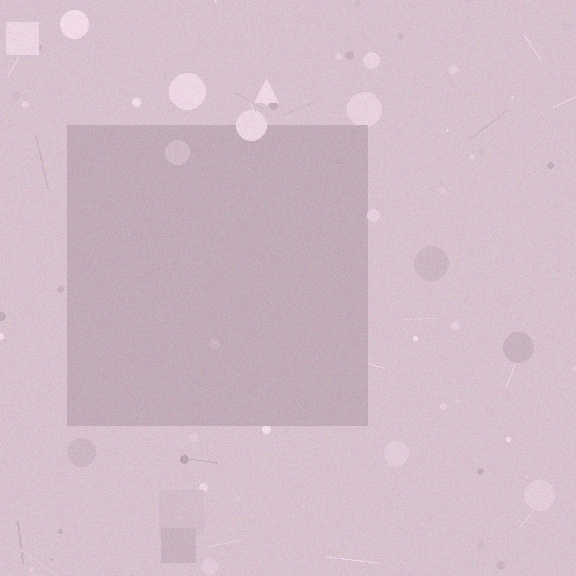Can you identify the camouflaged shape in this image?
The camouflaged shape is a square.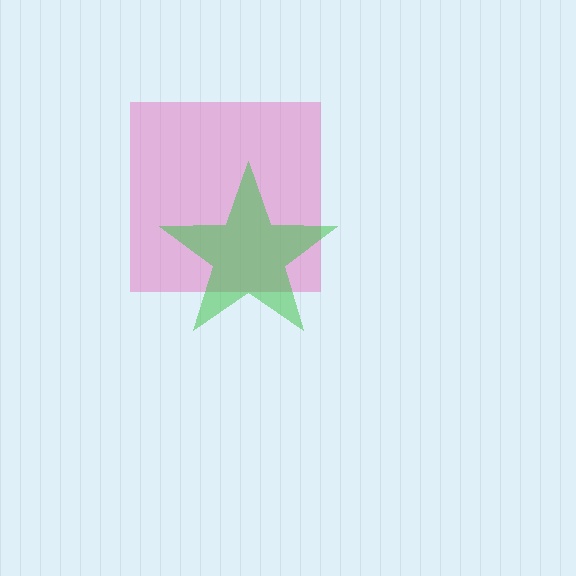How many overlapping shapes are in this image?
There are 2 overlapping shapes in the image.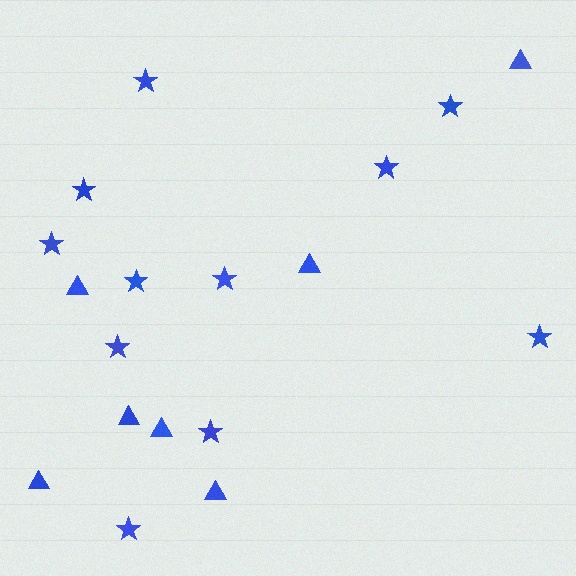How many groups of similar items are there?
There are 2 groups: one group of triangles (7) and one group of stars (11).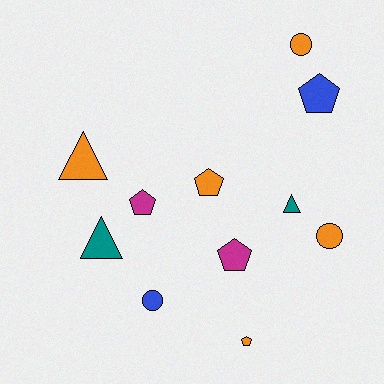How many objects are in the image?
There are 11 objects.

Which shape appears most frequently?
Pentagon, with 5 objects.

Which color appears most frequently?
Orange, with 5 objects.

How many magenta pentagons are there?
There are 2 magenta pentagons.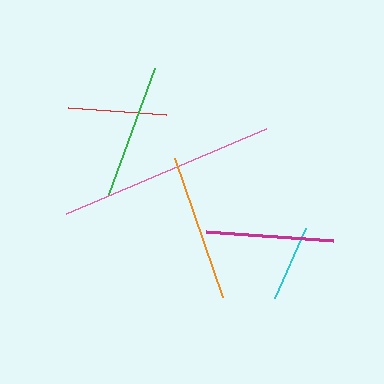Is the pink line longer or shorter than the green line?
The pink line is longer than the green line.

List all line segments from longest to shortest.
From longest to shortest: pink, orange, green, magenta, red, cyan.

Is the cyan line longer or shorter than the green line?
The green line is longer than the cyan line.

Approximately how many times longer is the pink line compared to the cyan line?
The pink line is approximately 2.8 times the length of the cyan line.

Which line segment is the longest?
The pink line is the longest at approximately 218 pixels.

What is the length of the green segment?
The green segment is approximately 135 pixels long.